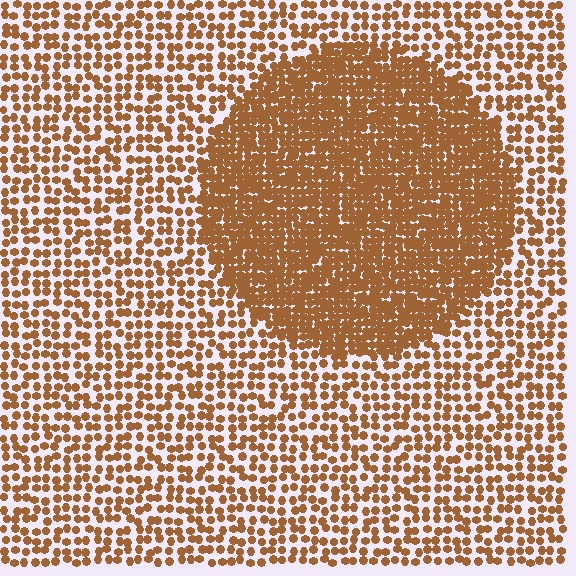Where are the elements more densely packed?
The elements are more densely packed inside the circle boundary.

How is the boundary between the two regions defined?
The boundary is defined by a change in element density (approximately 2.2x ratio). All elements are the same color, size, and shape.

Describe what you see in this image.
The image contains small brown elements arranged at two different densities. A circle-shaped region is visible where the elements are more densely packed than the surrounding area.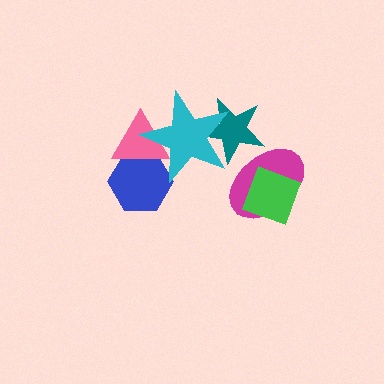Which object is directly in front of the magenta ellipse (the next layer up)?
The teal star is directly in front of the magenta ellipse.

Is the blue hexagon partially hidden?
Yes, it is partially covered by another shape.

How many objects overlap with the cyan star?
3 objects overlap with the cyan star.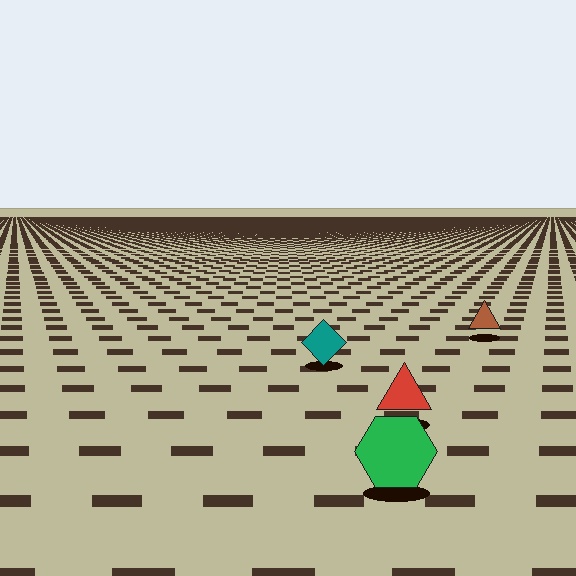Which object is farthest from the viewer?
The brown triangle is farthest from the viewer. It appears smaller and the ground texture around it is denser.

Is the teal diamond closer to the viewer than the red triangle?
No. The red triangle is closer — you can tell from the texture gradient: the ground texture is coarser near it.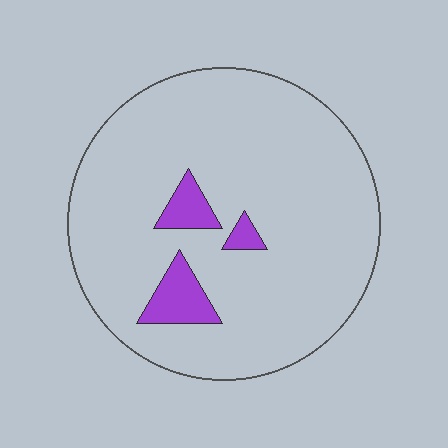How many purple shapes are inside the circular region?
3.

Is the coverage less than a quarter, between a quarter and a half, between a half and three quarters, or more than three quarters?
Less than a quarter.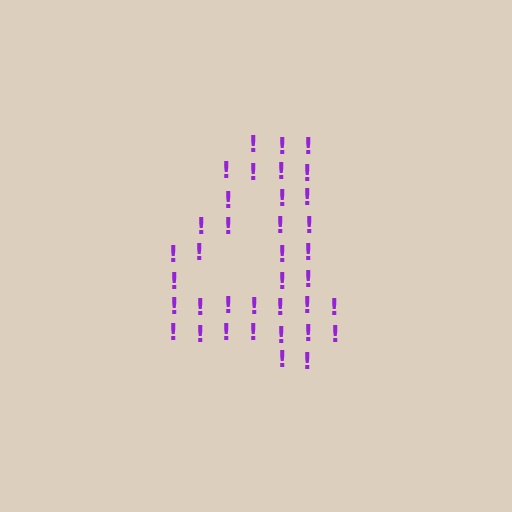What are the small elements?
The small elements are exclamation marks.